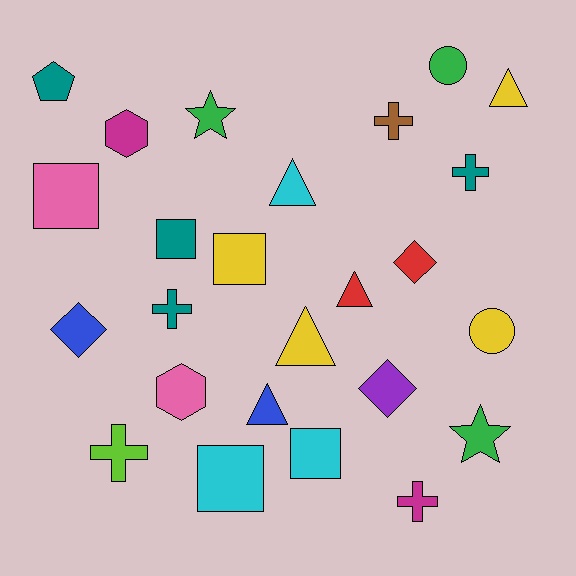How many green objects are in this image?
There are 3 green objects.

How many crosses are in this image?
There are 5 crosses.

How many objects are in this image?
There are 25 objects.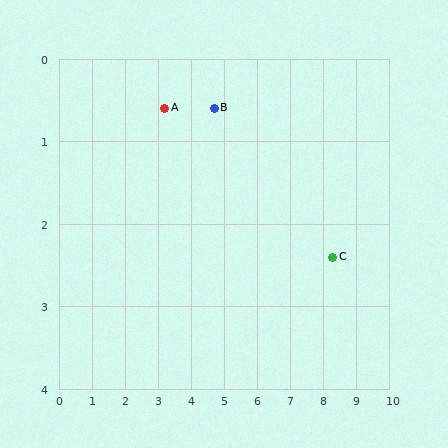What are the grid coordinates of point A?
Point A is at approximately (3.2, 0.6).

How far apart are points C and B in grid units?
Points C and B are about 4.0 grid units apart.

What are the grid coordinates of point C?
Point C is at approximately (8.3, 2.4).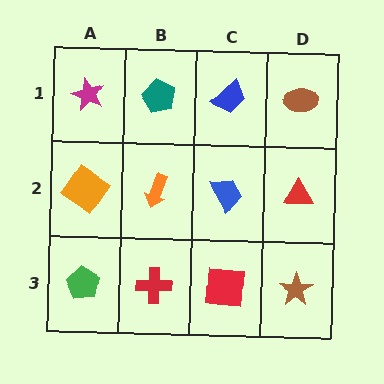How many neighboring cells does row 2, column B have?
4.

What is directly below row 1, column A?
An orange diamond.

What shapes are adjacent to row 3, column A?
An orange diamond (row 2, column A), a red cross (row 3, column B).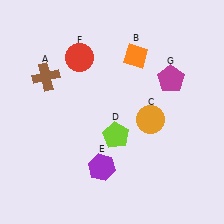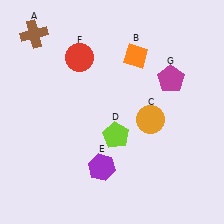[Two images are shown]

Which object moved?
The brown cross (A) moved up.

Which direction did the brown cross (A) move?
The brown cross (A) moved up.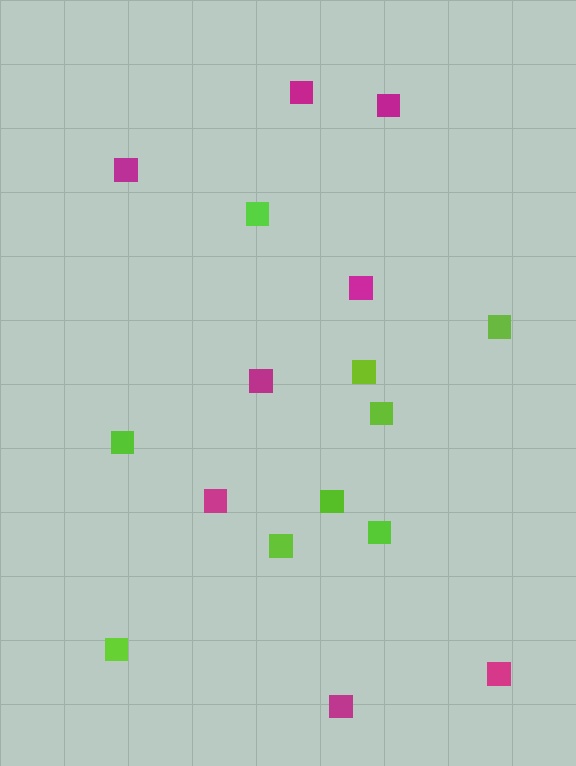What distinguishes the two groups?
There are 2 groups: one group of magenta squares (8) and one group of lime squares (9).